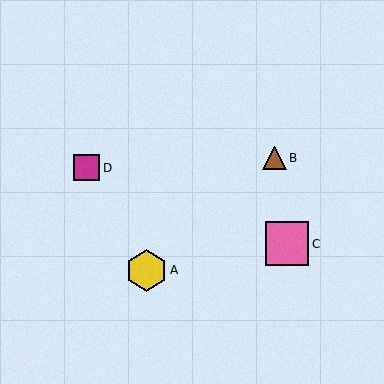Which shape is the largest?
The pink square (labeled C) is the largest.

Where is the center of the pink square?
The center of the pink square is at (287, 244).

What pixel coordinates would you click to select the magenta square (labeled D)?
Click at (87, 168) to select the magenta square D.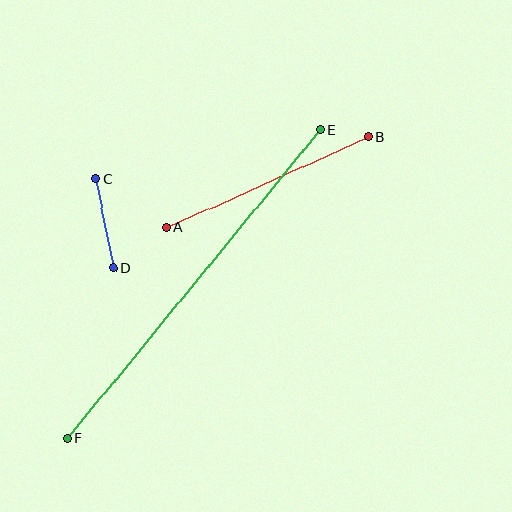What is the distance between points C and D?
The distance is approximately 91 pixels.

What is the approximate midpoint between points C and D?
The midpoint is at approximately (104, 223) pixels.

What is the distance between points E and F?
The distance is approximately 399 pixels.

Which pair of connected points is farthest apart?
Points E and F are farthest apart.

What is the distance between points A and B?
The distance is approximately 221 pixels.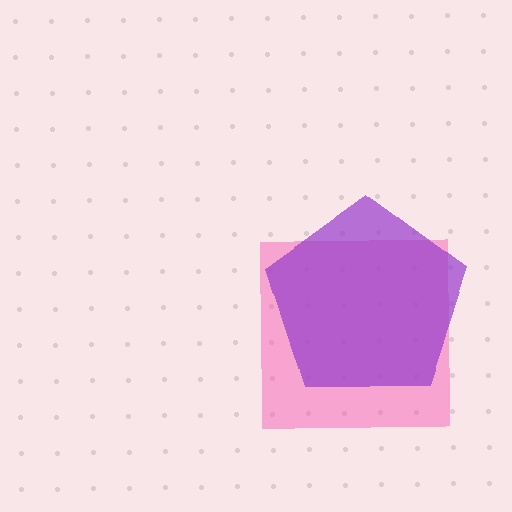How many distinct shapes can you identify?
There are 2 distinct shapes: a pink square, a purple pentagon.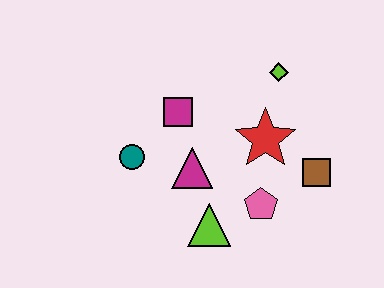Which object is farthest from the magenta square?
The brown square is farthest from the magenta square.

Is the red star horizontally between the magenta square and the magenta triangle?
No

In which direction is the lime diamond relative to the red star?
The lime diamond is above the red star.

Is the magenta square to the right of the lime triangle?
No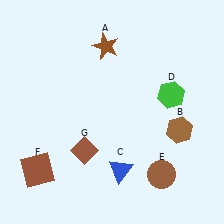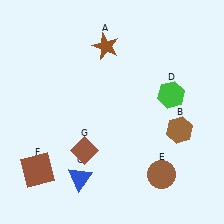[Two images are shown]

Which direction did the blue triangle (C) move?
The blue triangle (C) moved left.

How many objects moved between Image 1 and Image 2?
1 object moved between the two images.